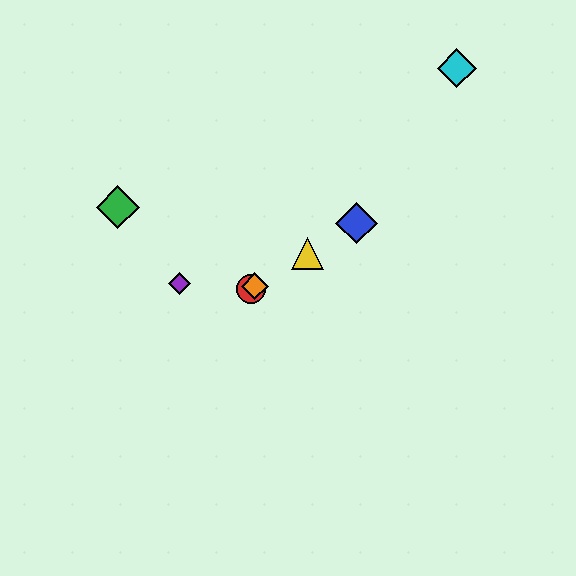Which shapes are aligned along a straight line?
The red circle, the blue diamond, the yellow triangle, the orange diamond are aligned along a straight line.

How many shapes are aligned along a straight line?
4 shapes (the red circle, the blue diamond, the yellow triangle, the orange diamond) are aligned along a straight line.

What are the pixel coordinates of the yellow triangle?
The yellow triangle is at (307, 254).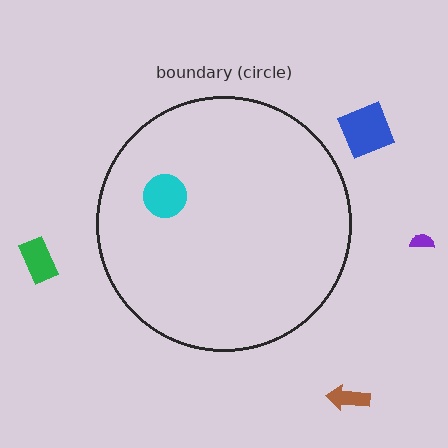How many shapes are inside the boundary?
1 inside, 4 outside.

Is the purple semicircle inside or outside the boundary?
Outside.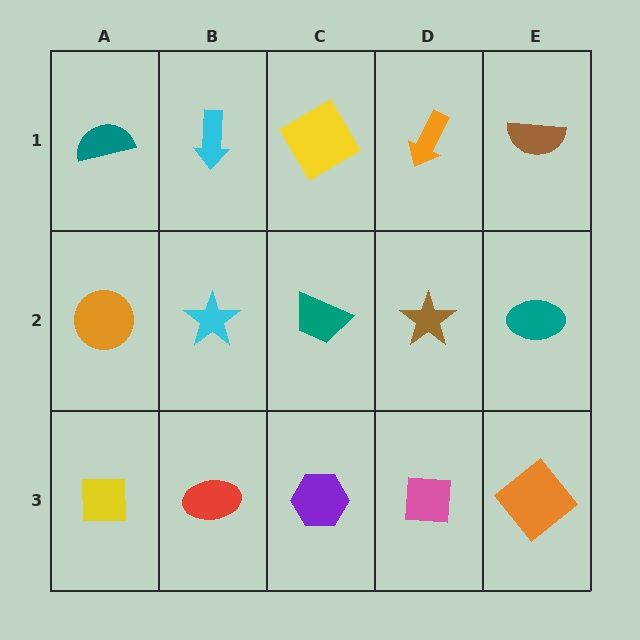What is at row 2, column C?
A teal trapezoid.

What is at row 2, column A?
An orange circle.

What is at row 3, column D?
A pink square.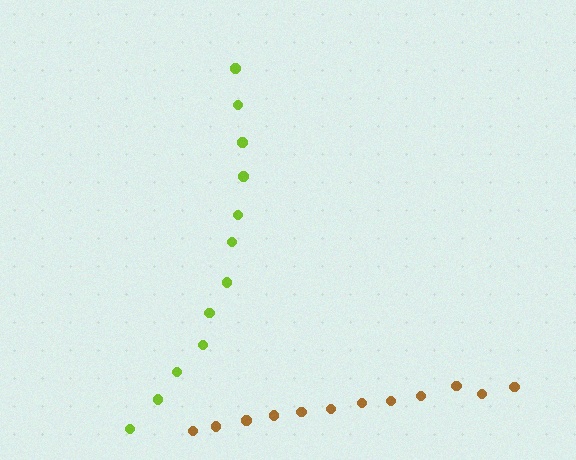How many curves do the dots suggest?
There are 2 distinct paths.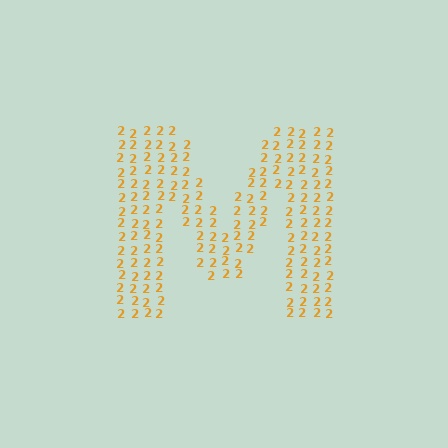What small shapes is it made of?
It is made of small digit 2's.